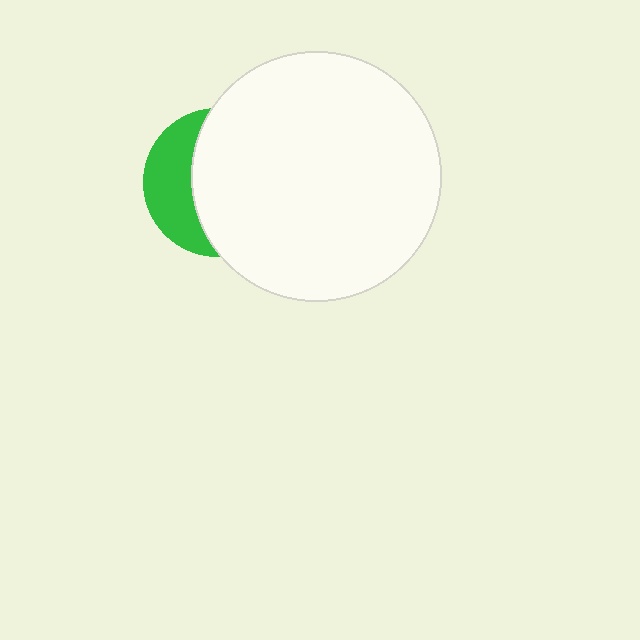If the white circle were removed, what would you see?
You would see the complete green circle.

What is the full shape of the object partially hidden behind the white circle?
The partially hidden object is a green circle.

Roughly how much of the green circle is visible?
A small part of it is visible (roughly 34%).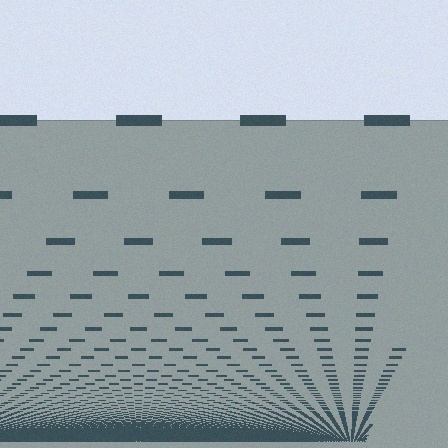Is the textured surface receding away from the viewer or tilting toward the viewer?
The surface appears to tilt toward the viewer. Texture elements get larger and sparser toward the top.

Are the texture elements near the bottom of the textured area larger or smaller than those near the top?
Smaller. The gradient is inverted — elements near the bottom are smaller and denser.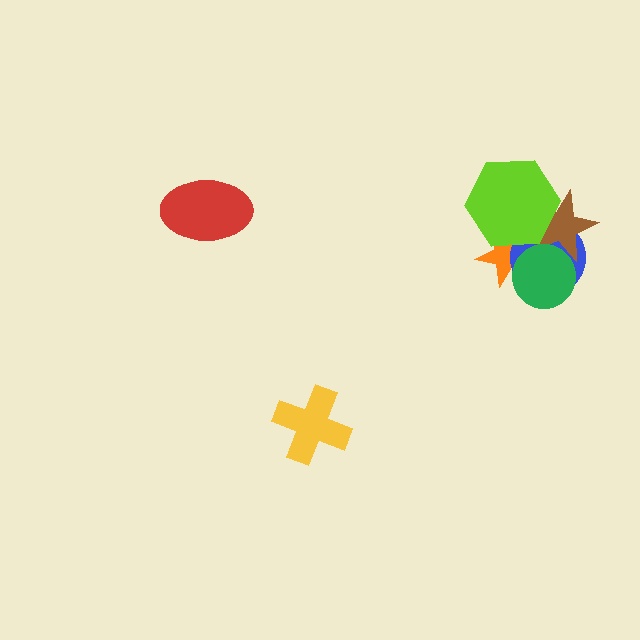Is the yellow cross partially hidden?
No, no other shape covers it.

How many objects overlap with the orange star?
3 objects overlap with the orange star.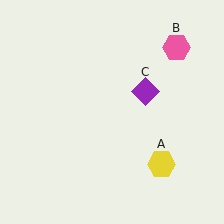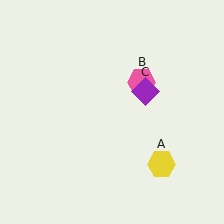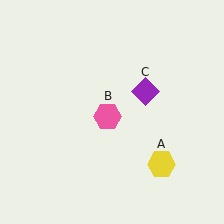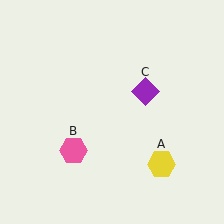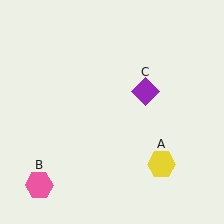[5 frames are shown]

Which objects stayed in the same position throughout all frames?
Yellow hexagon (object A) and purple diamond (object C) remained stationary.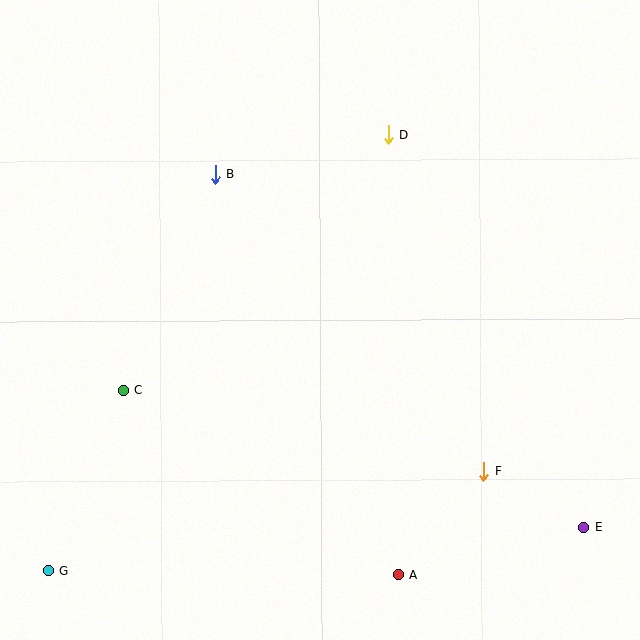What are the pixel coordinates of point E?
Point E is at (584, 527).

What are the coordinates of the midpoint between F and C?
The midpoint between F and C is at (303, 431).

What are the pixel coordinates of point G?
Point G is at (48, 571).